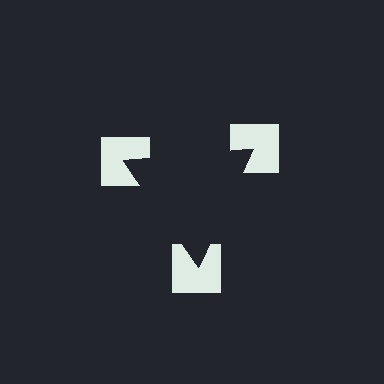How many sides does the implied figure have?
3 sides.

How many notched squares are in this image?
There are 3 — one at each vertex of the illusory triangle.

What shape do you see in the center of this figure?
An illusory triangle — its edges are inferred from the aligned wedge cuts in the notched squares, not physically drawn.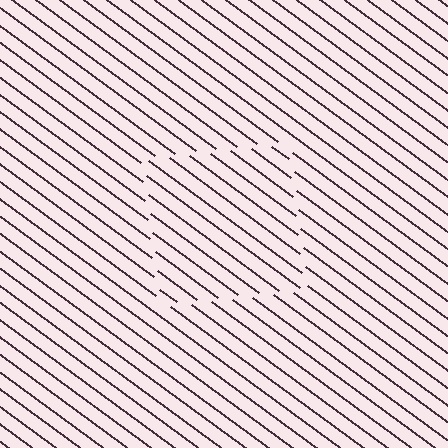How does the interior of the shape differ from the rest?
The interior of the shape contains the same grating, shifted by half a period — the contour is defined by the phase discontinuity where line-ends from the inner and outer gratings abut.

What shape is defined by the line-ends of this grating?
An illusory square. The interior of the shape contains the same grating, shifted by half a period — the contour is defined by the phase discontinuity where line-ends from the inner and outer gratings abut.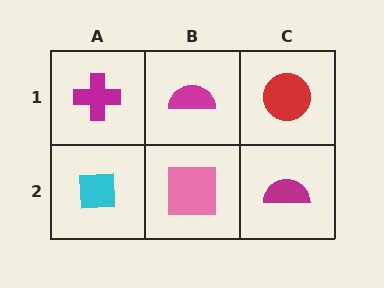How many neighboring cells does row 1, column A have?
2.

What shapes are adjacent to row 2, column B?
A magenta semicircle (row 1, column B), a cyan square (row 2, column A), a magenta semicircle (row 2, column C).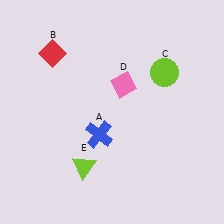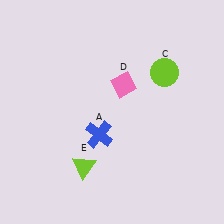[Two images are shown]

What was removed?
The red diamond (B) was removed in Image 2.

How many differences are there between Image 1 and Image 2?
There is 1 difference between the two images.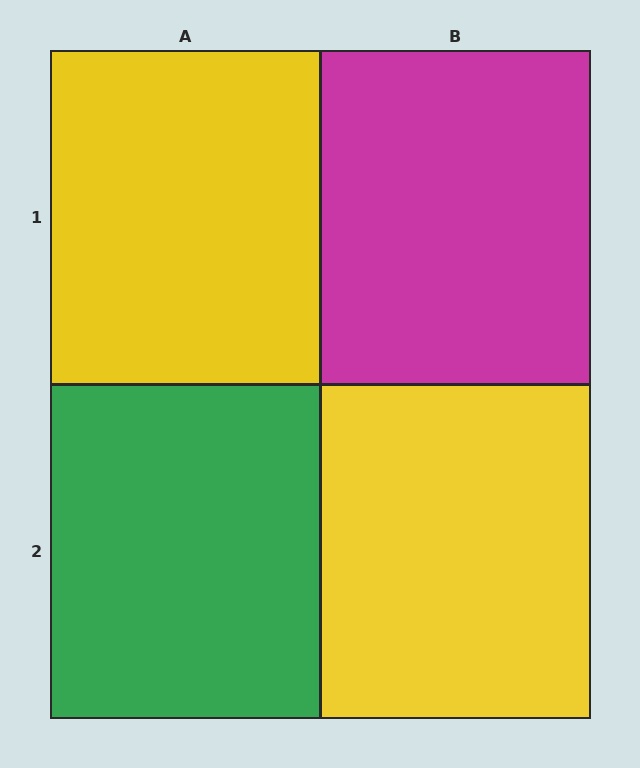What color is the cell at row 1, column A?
Yellow.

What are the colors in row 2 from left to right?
Green, yellow.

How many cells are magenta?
1 cell is magenta.